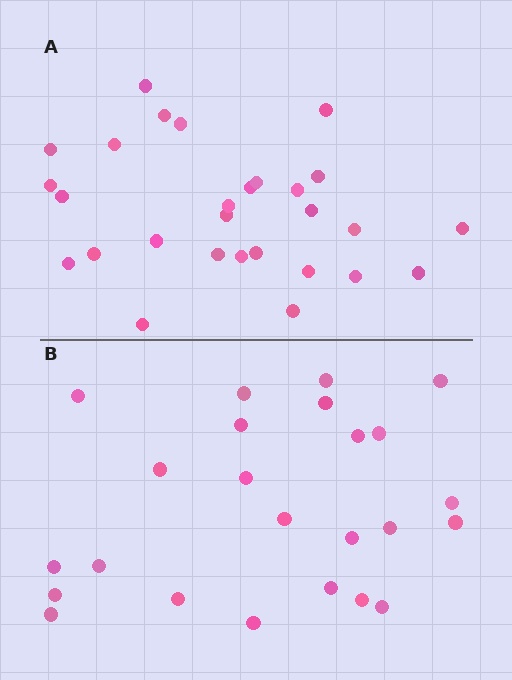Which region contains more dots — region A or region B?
Region A (the top region) has more dots.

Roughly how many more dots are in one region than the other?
Region A has about 4 more dots than region B.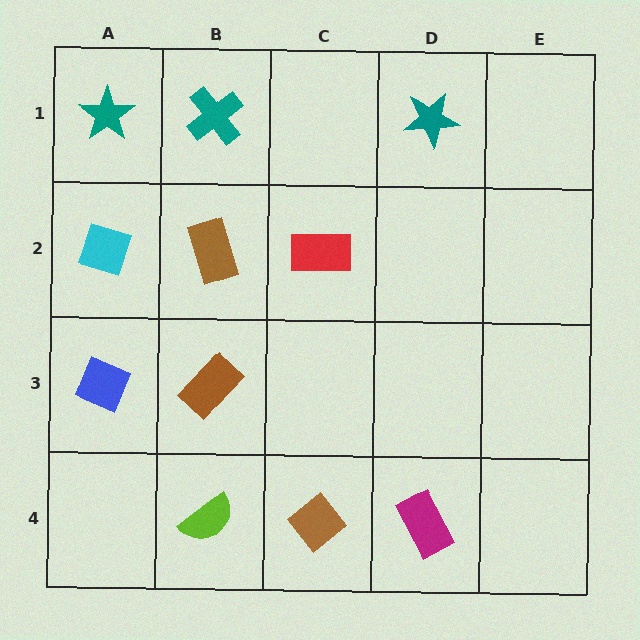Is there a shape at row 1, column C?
No, that cell is empty.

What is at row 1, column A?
A teal star.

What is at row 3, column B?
A brown rectangle.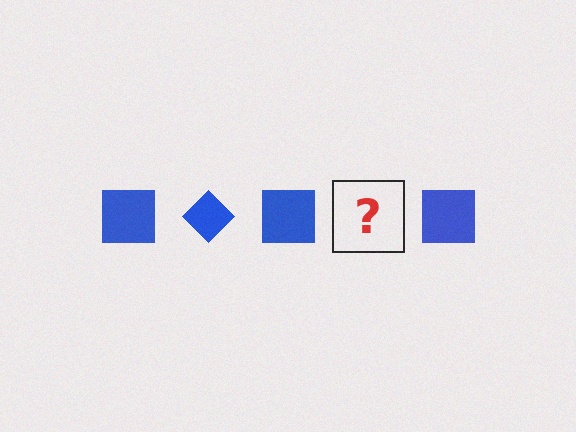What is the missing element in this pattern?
The missing element is a blue diamond.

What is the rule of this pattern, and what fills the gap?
The rule is that the pattern cycles through square, diamond shapes in blue. The gap should be filled with a blue diamond.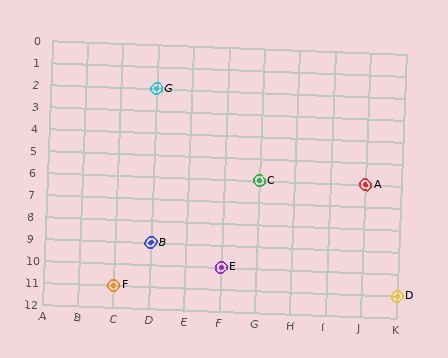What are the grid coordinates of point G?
Point G is at grid coordinates (D, 2).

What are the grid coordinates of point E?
Point E is at grid coordinates (F, 10).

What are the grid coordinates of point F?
Point F is at grid coordinates (C, 11).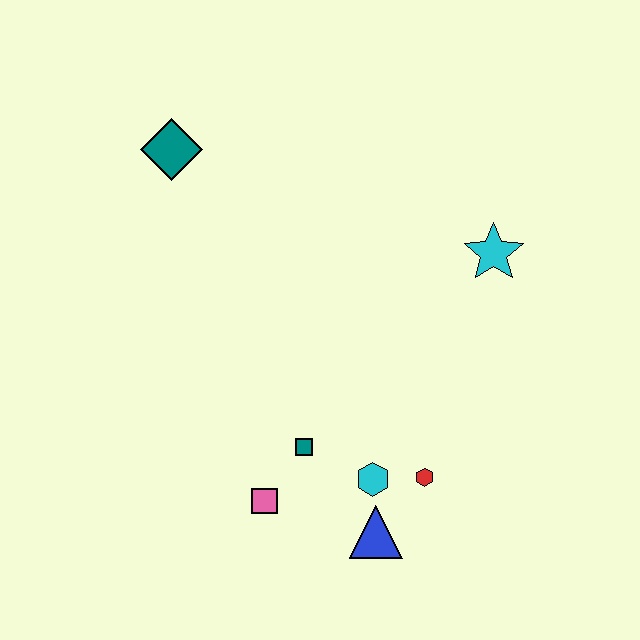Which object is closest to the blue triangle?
The cyan hexagon is closest to the blue triangle.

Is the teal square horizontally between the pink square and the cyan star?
Yes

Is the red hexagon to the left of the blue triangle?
No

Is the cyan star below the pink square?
No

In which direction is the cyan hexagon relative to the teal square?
The cyan hexagon is to the right of the teal square.